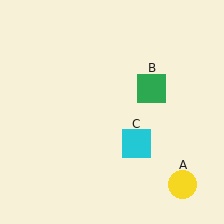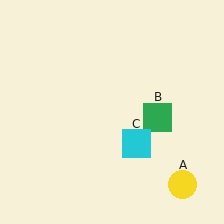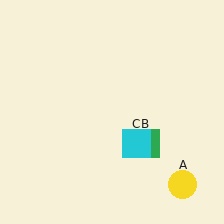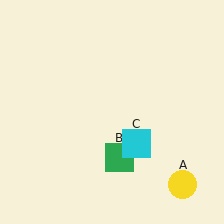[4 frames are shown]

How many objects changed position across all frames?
1 object changed position: green square (object B).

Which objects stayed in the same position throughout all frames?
Yellow circle (object A) and cyan square (object C) remained stationary.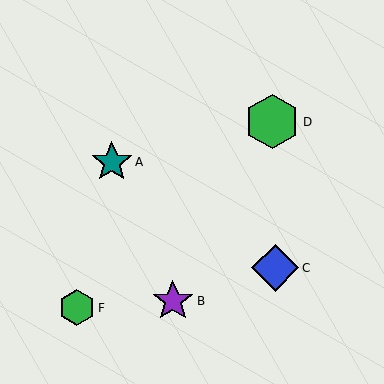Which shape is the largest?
The green hexagon (labeled D) is the largest.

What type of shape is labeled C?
Shape C is a blue diamond.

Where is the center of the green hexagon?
The center of the green hexagon is at (272, 122).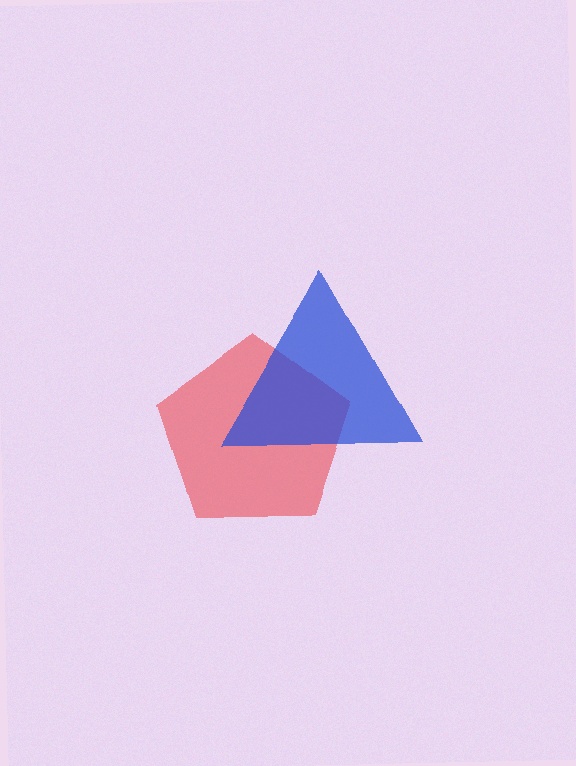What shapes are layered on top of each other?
The layered shapes are: a red pentagon, a blue triangle.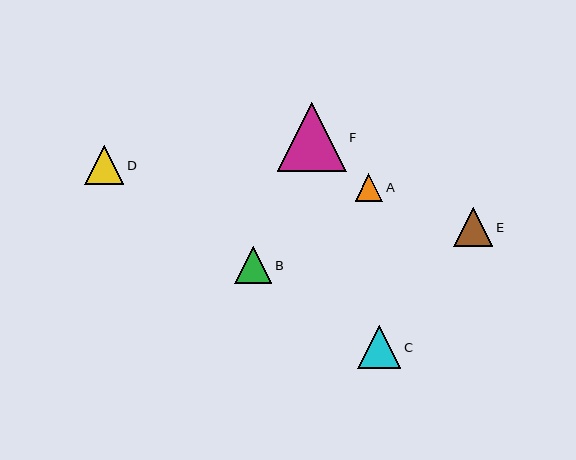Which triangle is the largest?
Triangle F is the largest with a size of approximately 69 pixels.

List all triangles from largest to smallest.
From largest to smallest: F, C, D, E, B, A.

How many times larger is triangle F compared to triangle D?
Triangle F is approximately 1.7 times the size of triangle D.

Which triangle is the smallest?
Triangle A is the smallest with a size of approximately 28 pixels.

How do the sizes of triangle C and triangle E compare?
Triangle C and triangle E are approximately the same size.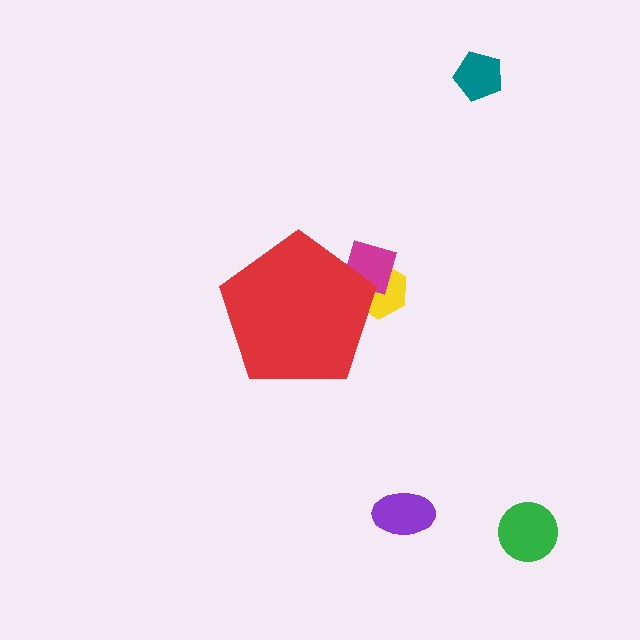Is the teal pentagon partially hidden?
No, the teal pentagon is fully visible.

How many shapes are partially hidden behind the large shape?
2 shapes are partially hidden.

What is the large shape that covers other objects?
A red pentagon.